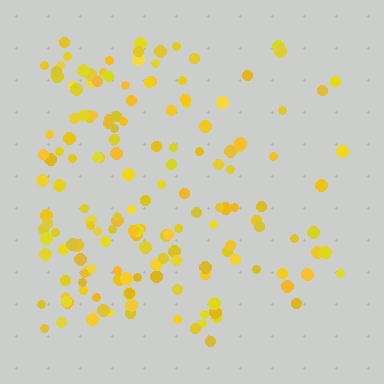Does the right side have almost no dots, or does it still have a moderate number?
Still a moderate number, just noticeably fewer than the left.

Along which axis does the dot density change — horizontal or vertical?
Horizontal.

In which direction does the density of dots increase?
From right to left, with the left side densest.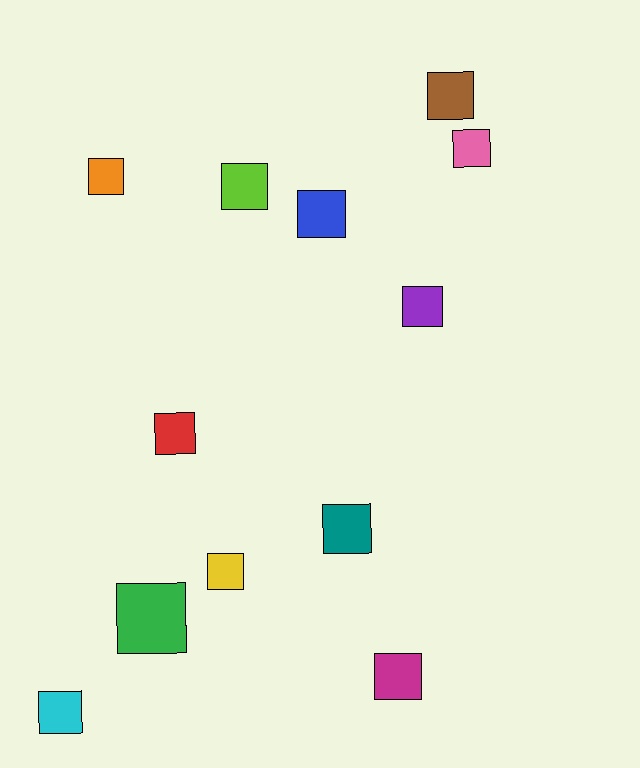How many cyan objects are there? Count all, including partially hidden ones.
There is 1 cyan object.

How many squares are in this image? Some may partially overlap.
There are 12 squares.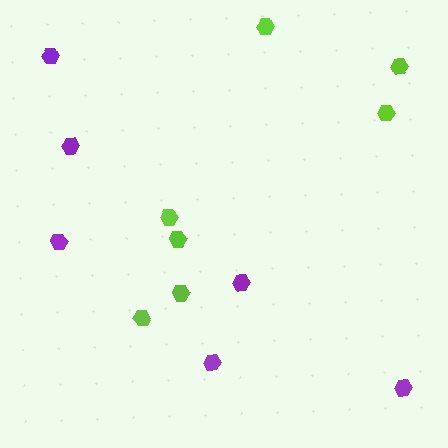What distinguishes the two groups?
There are 2 groups: one group of lime hexagons (7) and one group of purple hexagons (6).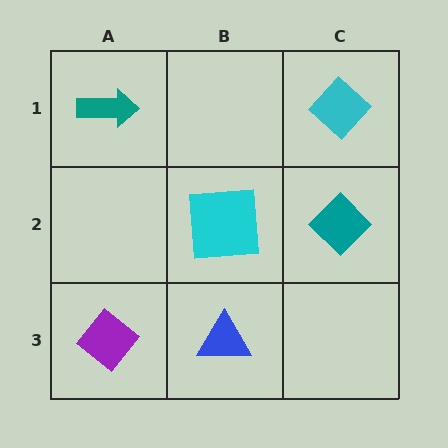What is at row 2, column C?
A teal diamond.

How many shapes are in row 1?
2 shapes.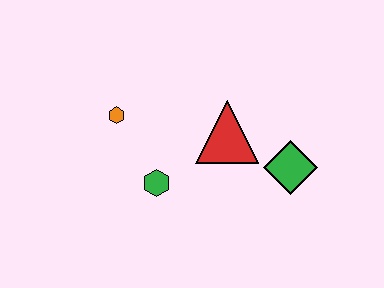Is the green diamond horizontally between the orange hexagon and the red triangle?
No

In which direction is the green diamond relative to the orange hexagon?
The green diamond is to the right of the orange hexagon.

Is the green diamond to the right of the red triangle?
Yes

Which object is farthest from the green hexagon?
The green diamond is farthest from the green hexagon.